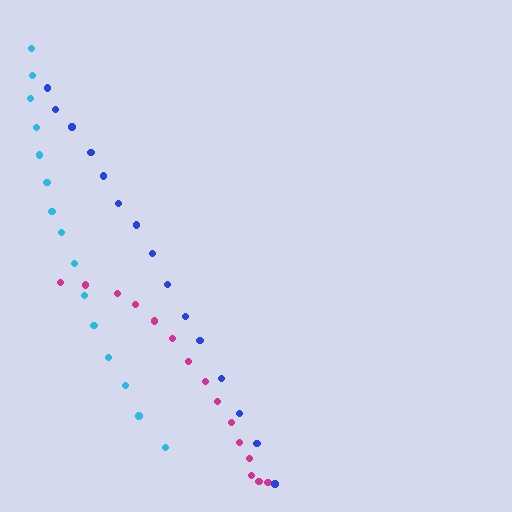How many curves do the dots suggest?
There are 3 distinct paths.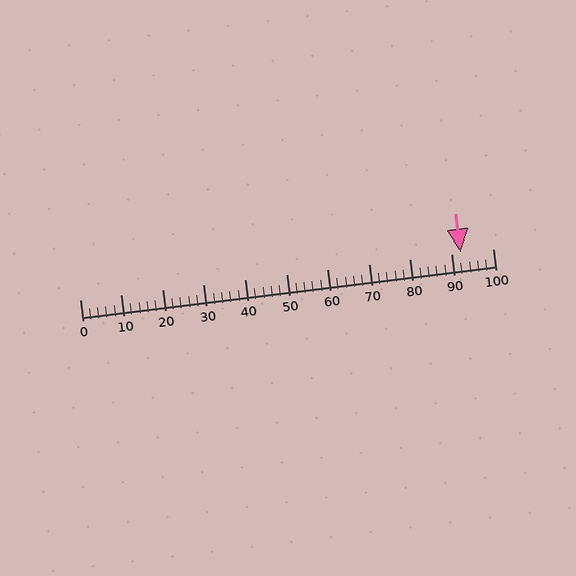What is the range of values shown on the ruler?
The ruler shows values from 0 to 100.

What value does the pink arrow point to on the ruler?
The pink arrow points to approximately 92.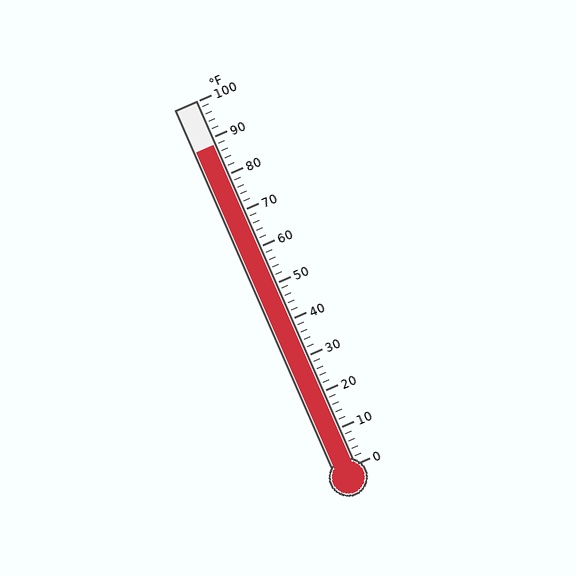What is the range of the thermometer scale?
The thermometer scale ranges from 0°F to 100°F.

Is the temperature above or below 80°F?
The temperature is above 80°F.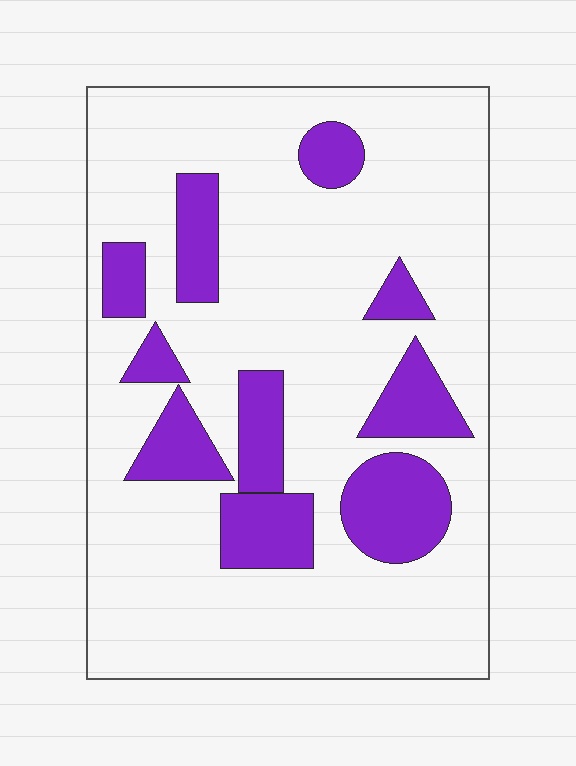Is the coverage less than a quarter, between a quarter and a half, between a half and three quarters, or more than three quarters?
Less than a quarter.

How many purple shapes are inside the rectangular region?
10.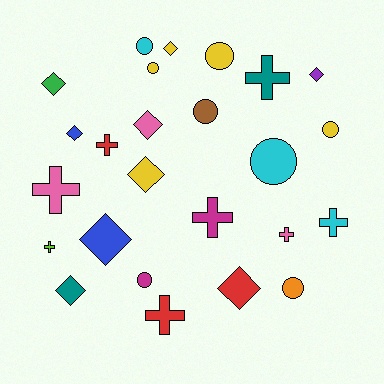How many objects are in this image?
There are 25 objects.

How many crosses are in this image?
There are 8 crosses.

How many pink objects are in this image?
There are 3 pink objects.